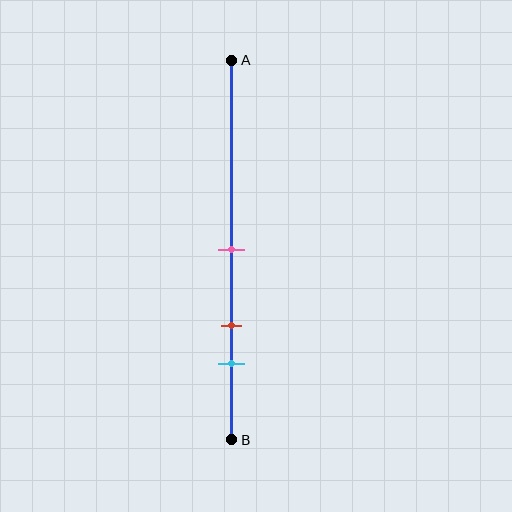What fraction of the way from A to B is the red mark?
The red mark is approximately 70% (0.7) of the way from A to B.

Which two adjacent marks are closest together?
The red and cyan marks are the closest adjacent pair.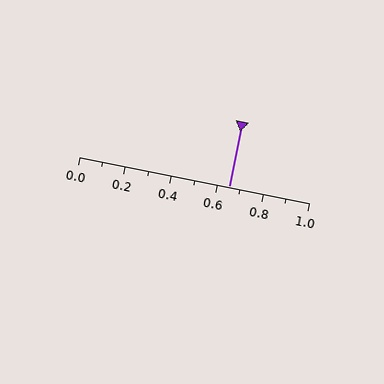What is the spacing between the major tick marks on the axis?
The major ticks are spaced 0.2 apart.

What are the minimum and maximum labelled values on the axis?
The axis runs from 0.0 to 1.0.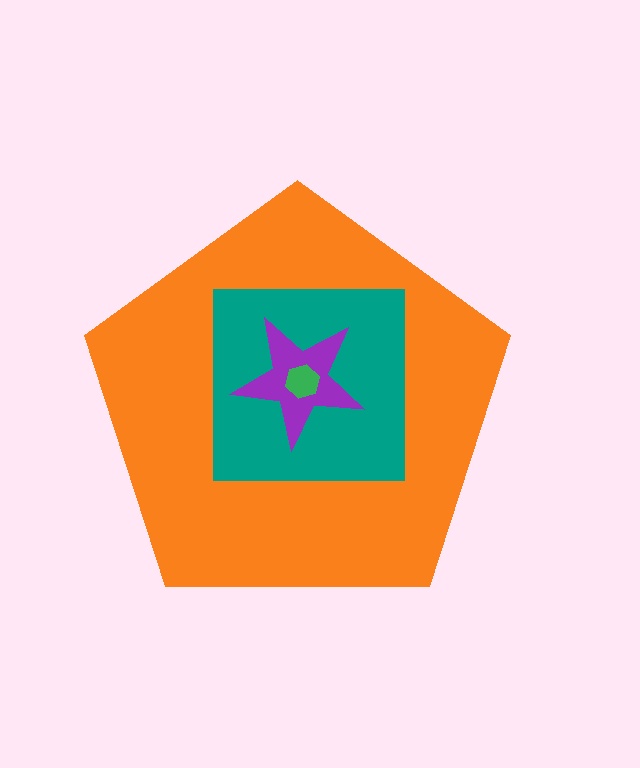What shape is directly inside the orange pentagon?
The teal square.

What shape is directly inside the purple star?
The green hexagon.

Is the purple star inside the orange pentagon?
Yes.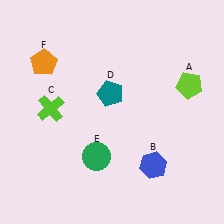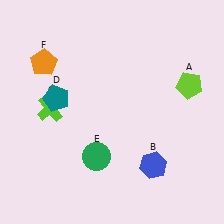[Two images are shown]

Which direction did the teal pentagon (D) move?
The teal pentagon (D) moved left.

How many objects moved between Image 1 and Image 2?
1 object moved between the two images.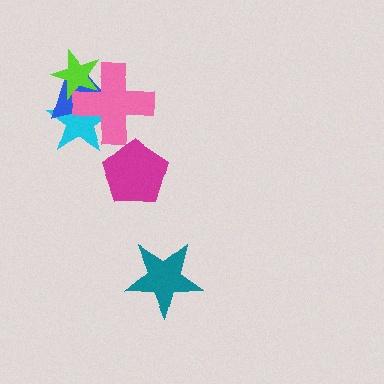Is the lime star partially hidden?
Yes, it is partially covered by another shape.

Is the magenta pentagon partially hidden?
No, no other shape covers it.